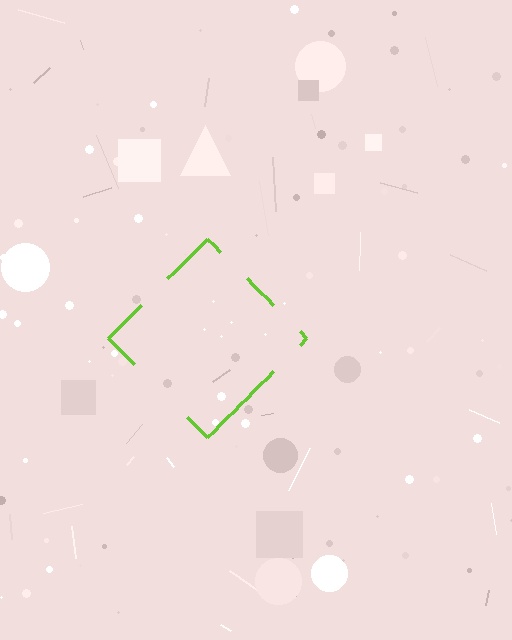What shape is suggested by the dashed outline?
The dashed outline suggests a diamond.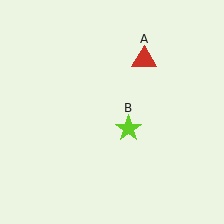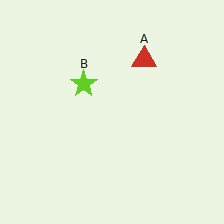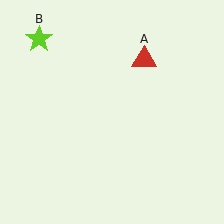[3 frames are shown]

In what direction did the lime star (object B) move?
The lime star (object B) moved up and to the left.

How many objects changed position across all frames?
1 object changed position: lime star (object B).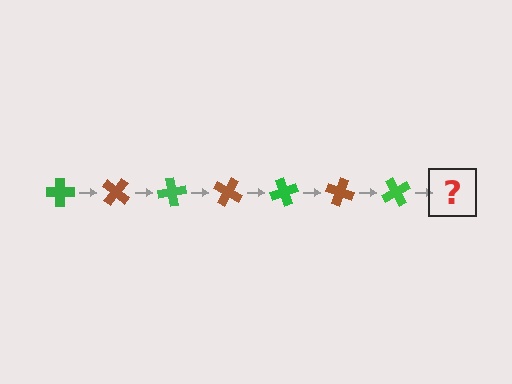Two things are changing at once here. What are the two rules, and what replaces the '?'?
The two rules are that it rotates 40 degrees each step and the color cycles through green and brown. The '?' should be a brown cross, rotated 280 degrees from the start.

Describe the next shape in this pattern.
It should be a brown cross, rotated 280 degrees from the start.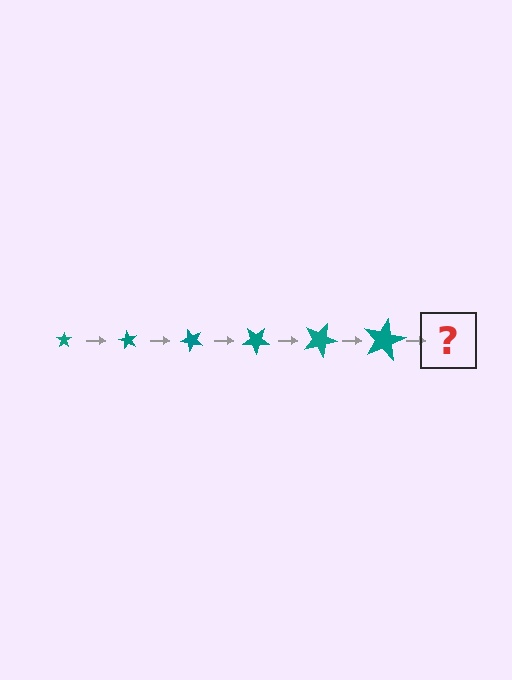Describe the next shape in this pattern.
It should be a star, larger than the previous one and rotated 360 degrees from the start.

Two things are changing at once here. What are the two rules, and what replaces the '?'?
The two rules are that the star grows larger each step and it rotates 60 degrees each step. The '?' should be a star, larger than the previous one and rotated 360 degrees from the start.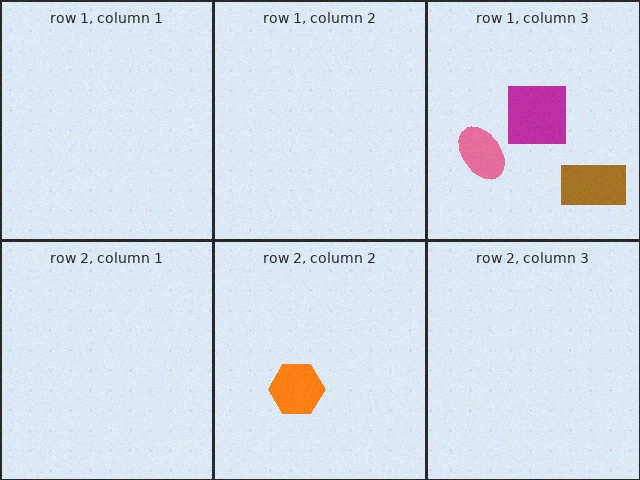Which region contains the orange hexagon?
The row 2, column 2 region.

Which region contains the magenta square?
The row 1, column 3 region.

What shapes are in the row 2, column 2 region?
The orange hexagon.